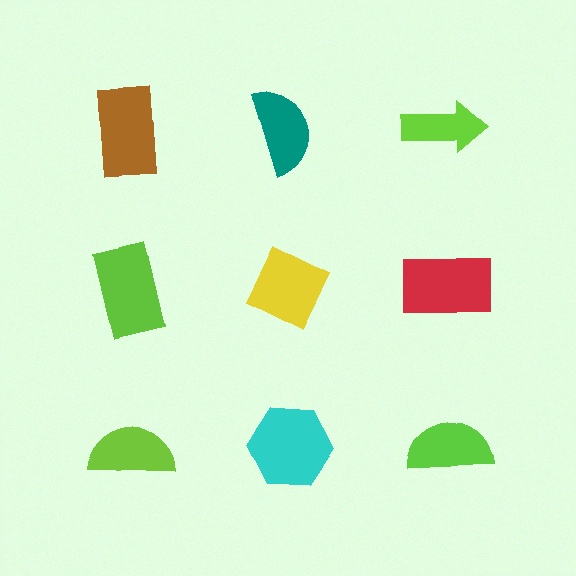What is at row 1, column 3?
A lime arrow.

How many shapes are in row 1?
3 shapes.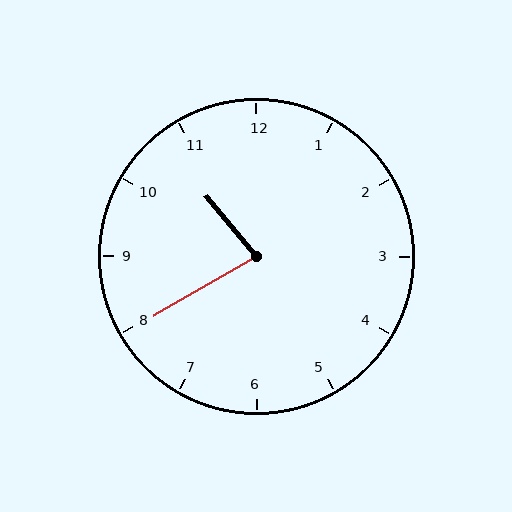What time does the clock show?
10:40.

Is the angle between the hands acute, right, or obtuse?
It is acute.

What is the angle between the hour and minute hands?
Approximately 80 degrees.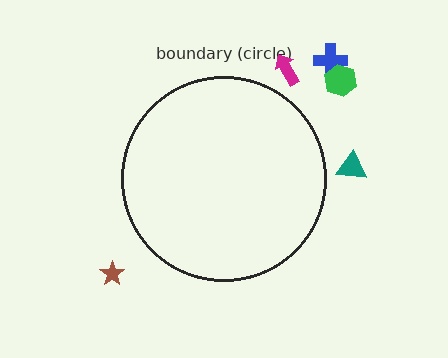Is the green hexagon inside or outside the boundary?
Outside.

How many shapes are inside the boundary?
0 inside, 5 outside.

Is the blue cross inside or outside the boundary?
Outside.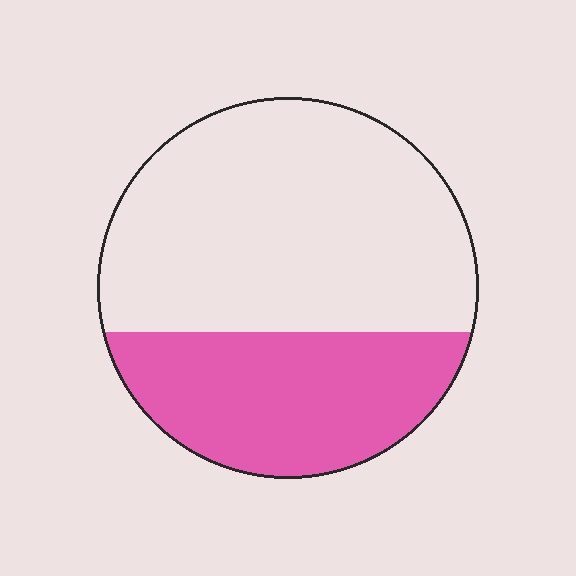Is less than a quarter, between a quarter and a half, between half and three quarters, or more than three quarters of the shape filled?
Between a quarter and a half.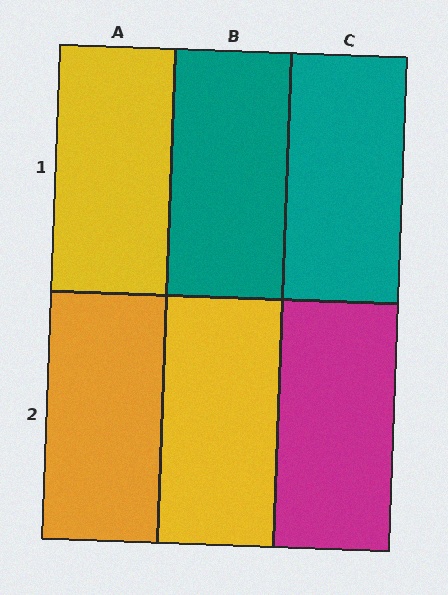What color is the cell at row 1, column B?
Teal.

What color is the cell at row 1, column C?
Teal.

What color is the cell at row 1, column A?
Yellow.